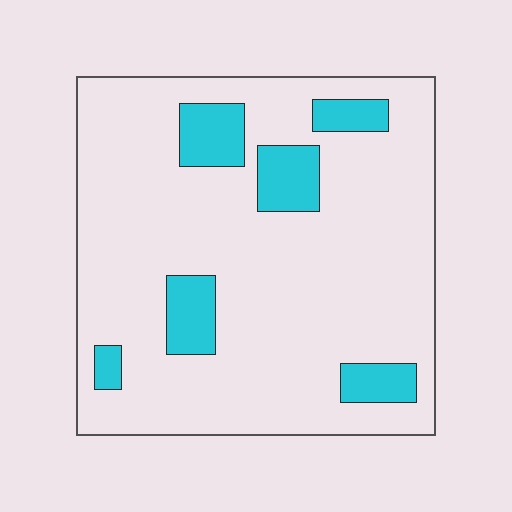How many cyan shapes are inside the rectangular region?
6.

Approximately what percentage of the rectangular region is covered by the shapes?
Approximately 15%.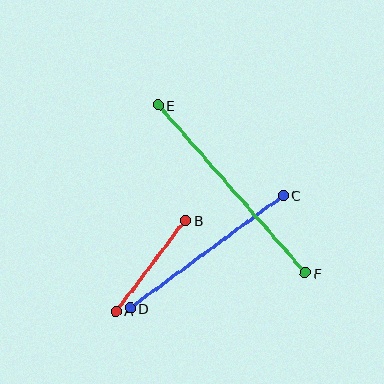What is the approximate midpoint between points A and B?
The midpoint is at approximately (151, 266) pixels.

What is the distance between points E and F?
The distance is approximately 223 pixels.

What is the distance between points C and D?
The distance is approximately 190 pixels.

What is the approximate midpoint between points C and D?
The midpoint is at approximately (207, 252) pixels.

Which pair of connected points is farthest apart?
Points E and F are farthest apart.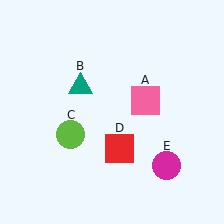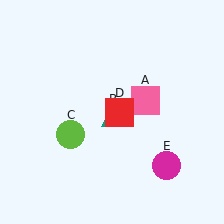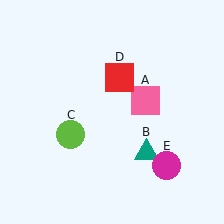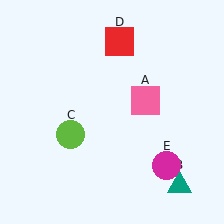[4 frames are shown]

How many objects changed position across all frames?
2 objects changed position: teal triangle (object B), red square (object D).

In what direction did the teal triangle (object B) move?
The teal triangle (object B) moved down and to the right.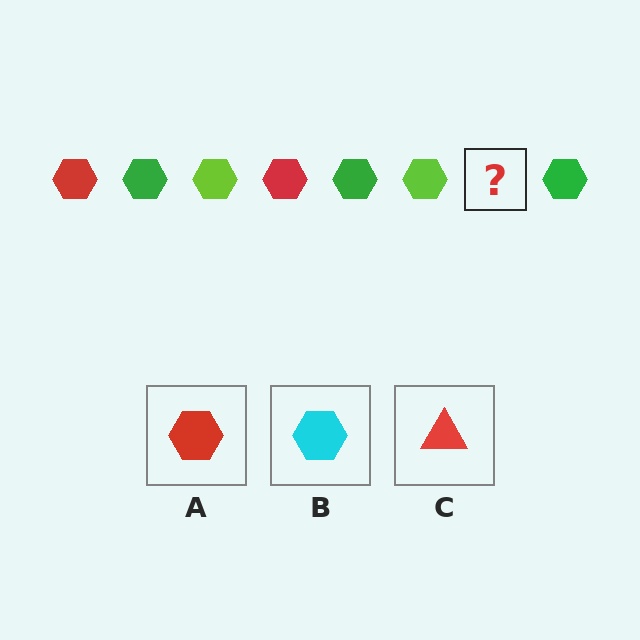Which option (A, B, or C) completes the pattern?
A.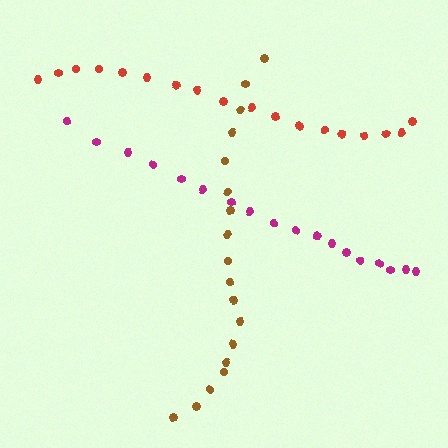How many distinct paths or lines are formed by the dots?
There are 3 distinct paths.